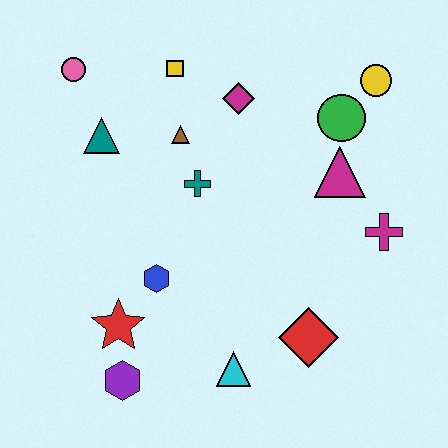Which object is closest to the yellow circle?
The green circle is closest to the yellow circle.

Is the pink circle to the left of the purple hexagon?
Yes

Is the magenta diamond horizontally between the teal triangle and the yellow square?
No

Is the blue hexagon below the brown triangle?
Yes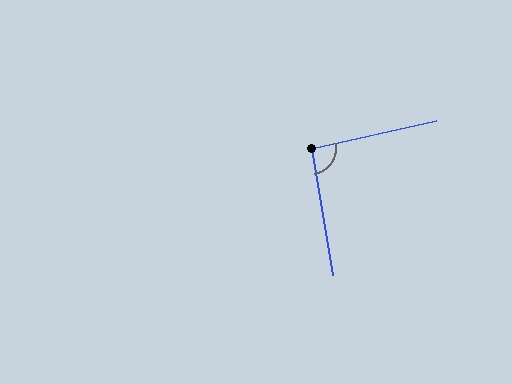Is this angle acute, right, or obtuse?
It is approximately a right angle.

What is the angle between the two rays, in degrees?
Approximately 93 degrees.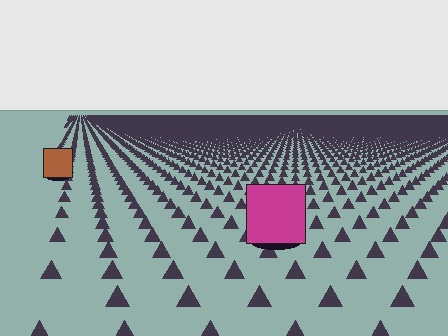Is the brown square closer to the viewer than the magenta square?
No. The magenta square is closer — you can tell from the texture gradient: the ground texture is coarser near it.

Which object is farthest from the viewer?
The brown square is farthest from the viewer. It appears smaller and the ground texture around it is denser.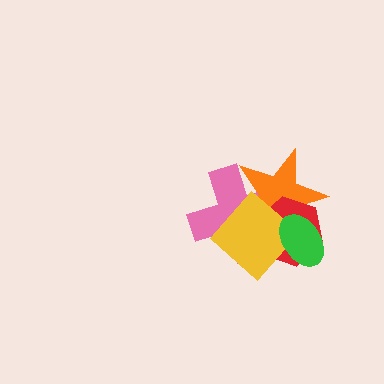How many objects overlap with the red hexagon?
4 objects overlap with the red hexagon.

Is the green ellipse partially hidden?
No, no other shape covers it.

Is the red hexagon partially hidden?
Yes, it is partially covered by another shape.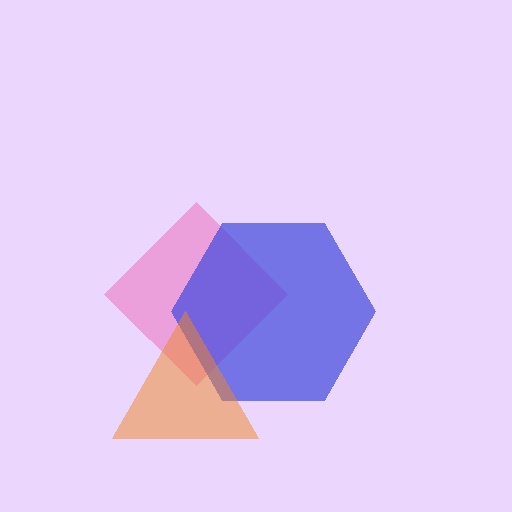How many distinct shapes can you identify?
There are 3 distinct shapes: a pink diamond, a blue hexagon, an orange triangle.